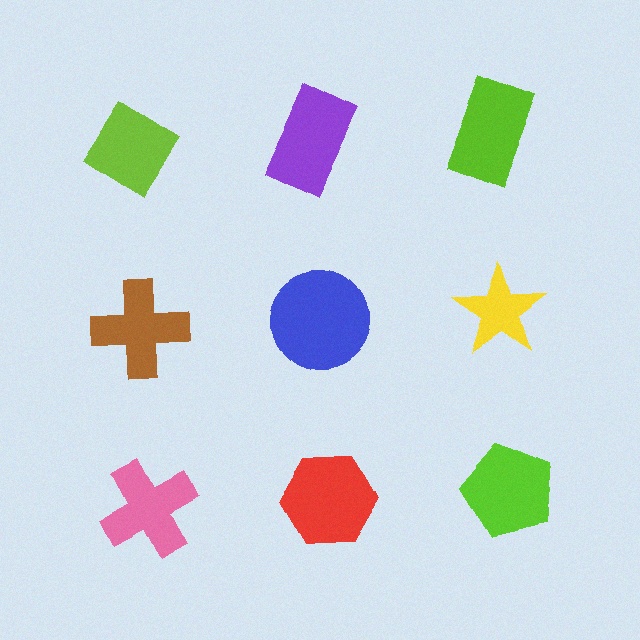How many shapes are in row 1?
3 shapes.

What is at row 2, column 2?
A blue circle.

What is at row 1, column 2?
A purple rectangle.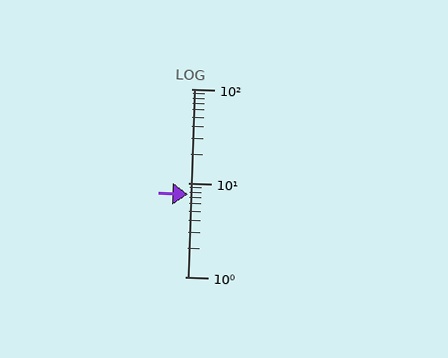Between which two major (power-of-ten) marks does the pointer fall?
The pointer is between 1 and 10.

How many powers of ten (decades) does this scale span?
The scale spans 2 decades, from 1 to 100.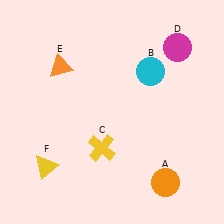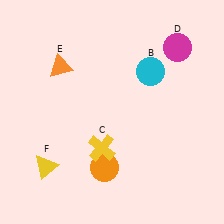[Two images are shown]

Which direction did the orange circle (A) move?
The orange circle (A) moved left.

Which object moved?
The orange circle (A) moved left.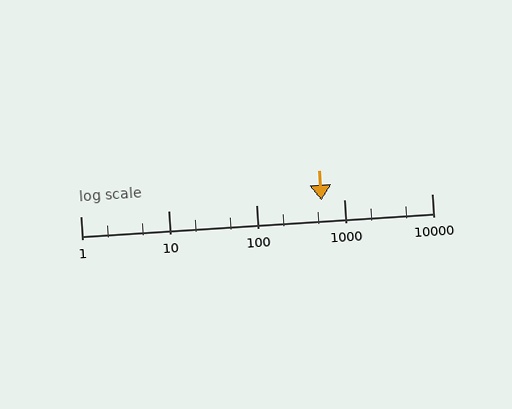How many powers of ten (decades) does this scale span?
The scale spans 4 decades, from 1 to 10000.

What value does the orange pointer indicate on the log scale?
The pointer indicates approximately 560.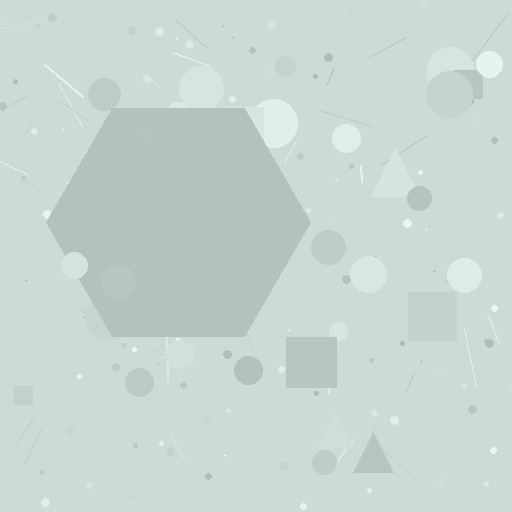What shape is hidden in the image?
A hexagon is hidden in the image.